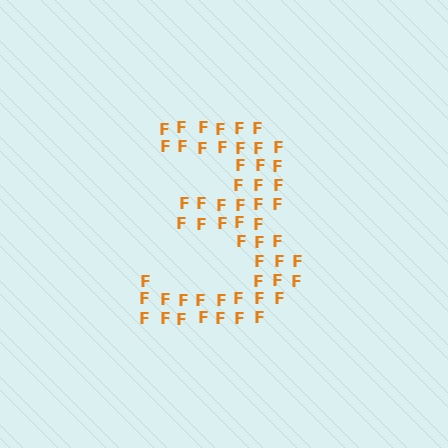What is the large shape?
The large shape is the digit 3.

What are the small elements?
The small elements are letter F's.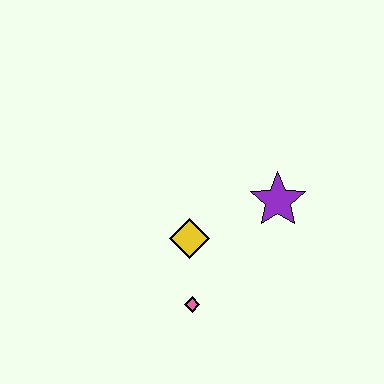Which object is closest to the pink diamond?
The yellow diamond is closest to the pink diamond.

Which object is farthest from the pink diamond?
The purple star is farthest from the pink diamond.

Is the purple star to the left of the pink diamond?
No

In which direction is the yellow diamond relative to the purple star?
The yellow diamond is to the left of the purple star.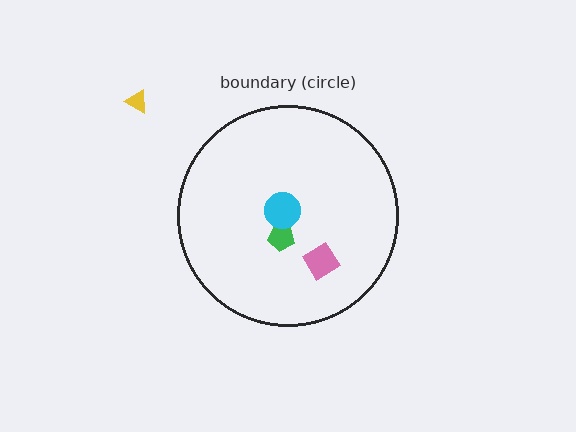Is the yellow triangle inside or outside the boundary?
Outside.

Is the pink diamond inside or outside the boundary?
Inside.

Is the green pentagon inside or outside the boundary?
Inside.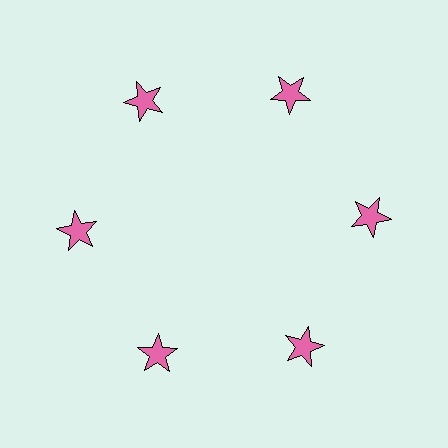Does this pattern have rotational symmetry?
Yes, this pattern has 6-fold rotational symmetry. It looks the same after rotating 60 degrees around the center.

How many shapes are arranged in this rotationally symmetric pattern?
There are 6 shapes, arranged in 6 groups of 1.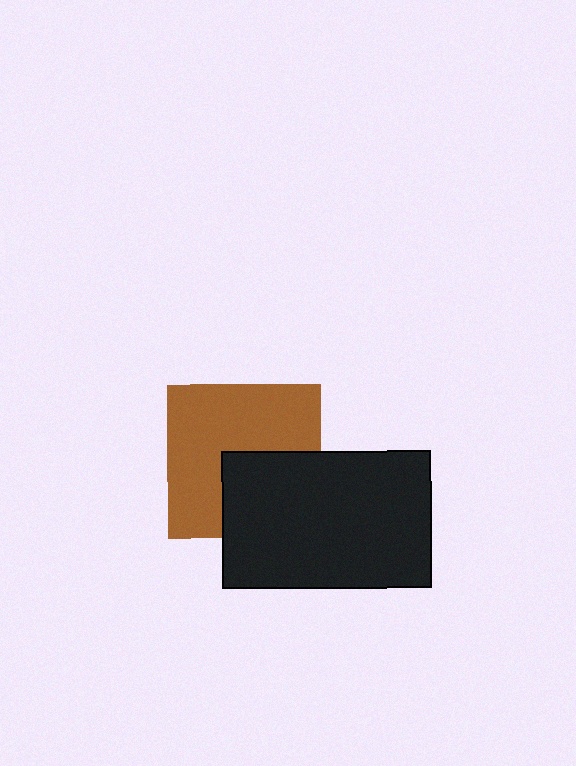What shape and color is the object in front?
The object in front is a black rectangle.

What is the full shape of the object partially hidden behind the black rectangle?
The partially hidden object is a brown square.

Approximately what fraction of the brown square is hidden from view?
Roughly 36% of the brown square is hidden behind the black rectangle.